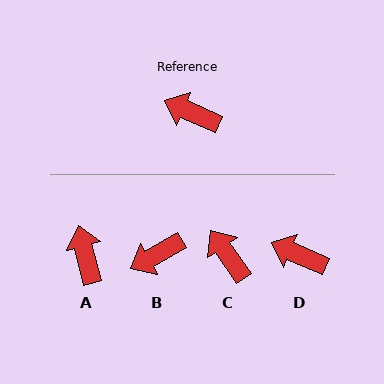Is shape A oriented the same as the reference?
No, it is off by about 53 degrees.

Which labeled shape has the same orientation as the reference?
D.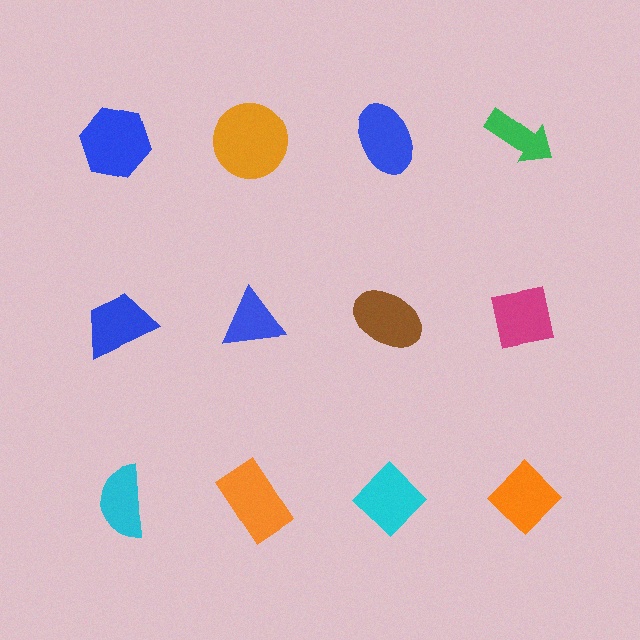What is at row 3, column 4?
An orange diamond.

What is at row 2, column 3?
A brown ellipse.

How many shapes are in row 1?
4 shapes.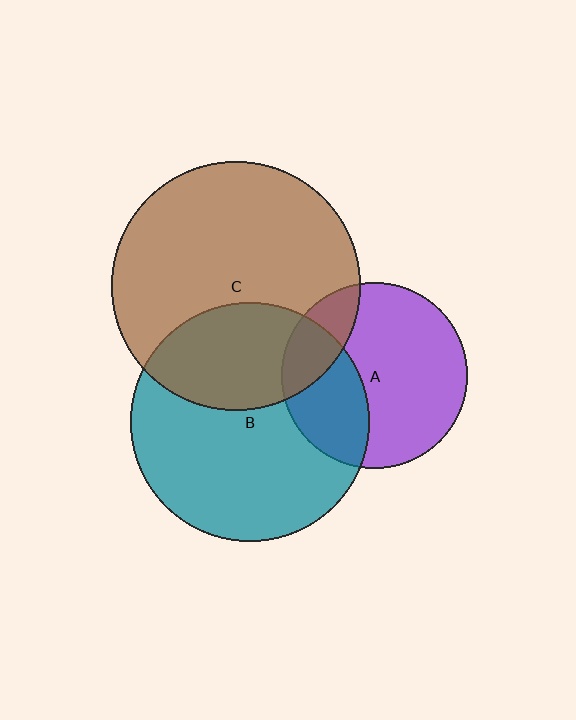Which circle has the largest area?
Circle C (brown).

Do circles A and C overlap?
Yes.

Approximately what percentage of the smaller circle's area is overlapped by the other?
Approximately 20%.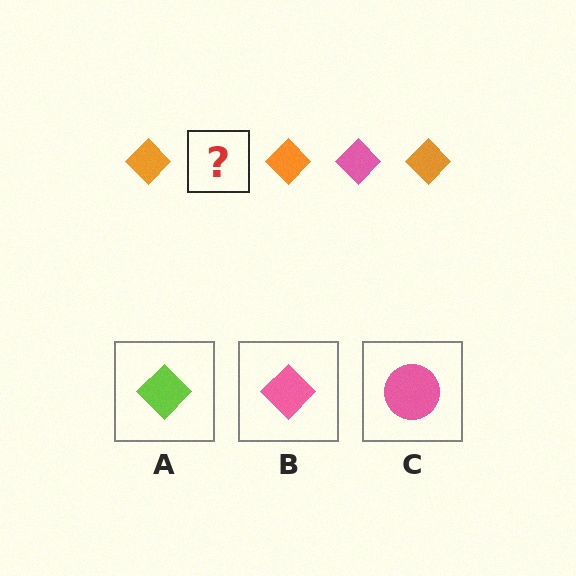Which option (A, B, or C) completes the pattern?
B.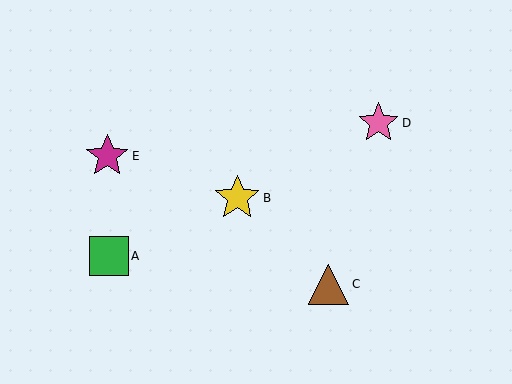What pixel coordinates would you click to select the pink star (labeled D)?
Click at (379, 123) to select the pink star D.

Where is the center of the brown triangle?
The center of the brown triangle is at (328, 284).